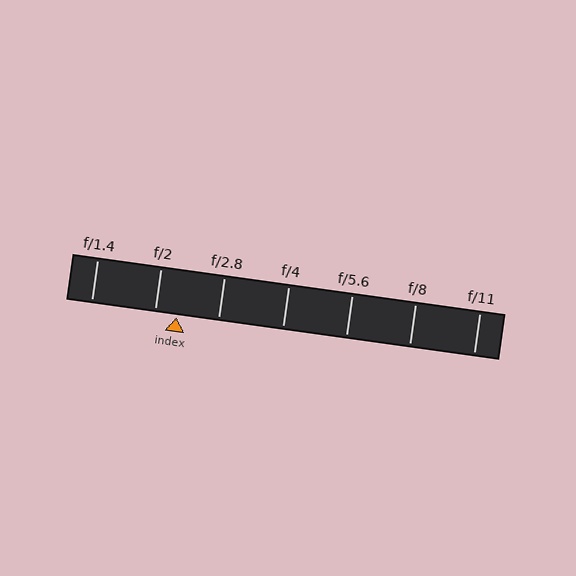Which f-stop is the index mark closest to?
The index mark is closest to f/2.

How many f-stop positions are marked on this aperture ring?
There are 7 f-stop positions marked.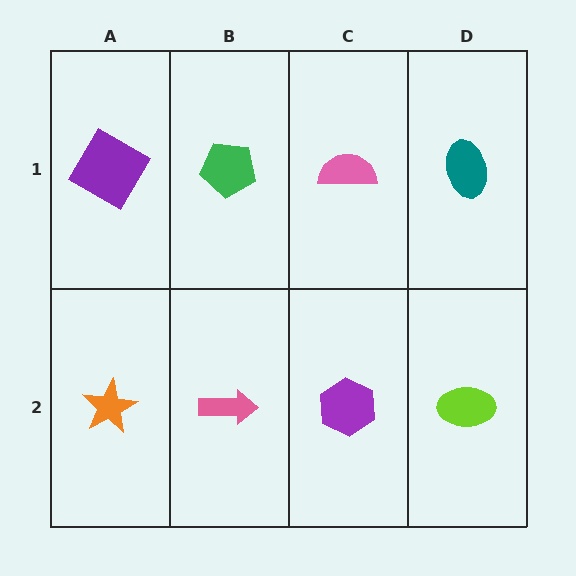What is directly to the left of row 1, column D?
A pink semicircle.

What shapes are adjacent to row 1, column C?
A purple hexagon (row 2, column C), a green pentagon (row 1, column B), a teal ellipse (row 1, column D).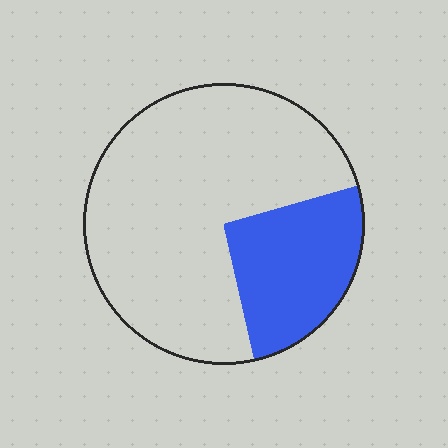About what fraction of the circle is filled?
About one quarter (1/4).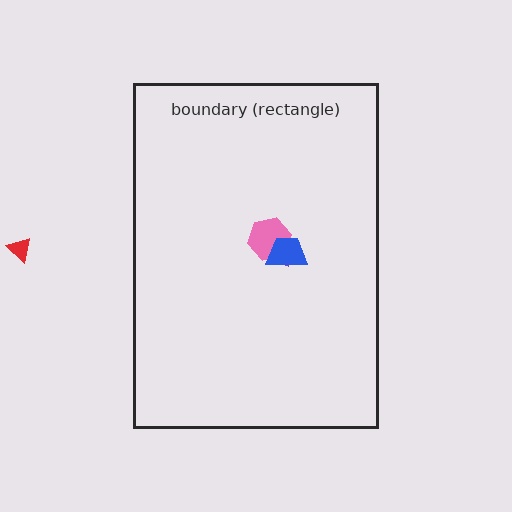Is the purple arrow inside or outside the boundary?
Inside.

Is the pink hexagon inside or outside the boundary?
Inside.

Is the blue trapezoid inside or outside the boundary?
Inside.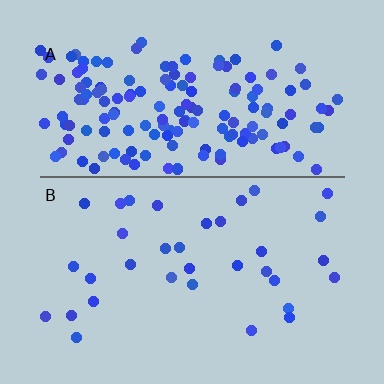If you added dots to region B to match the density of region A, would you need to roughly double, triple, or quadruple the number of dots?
Approximately quadruple.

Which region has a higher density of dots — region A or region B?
A (the top).